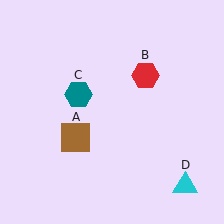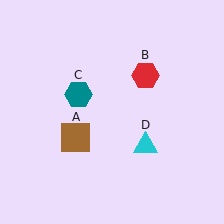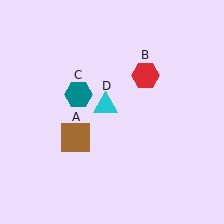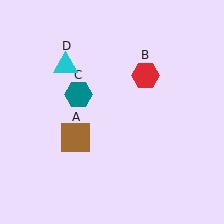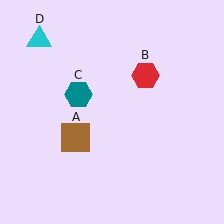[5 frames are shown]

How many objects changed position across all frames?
1 object changed position: cyan triangle (object D).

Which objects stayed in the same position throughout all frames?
Brown square (object A) and red hexagon (object B) and teal hexagon (object C) remained stationary.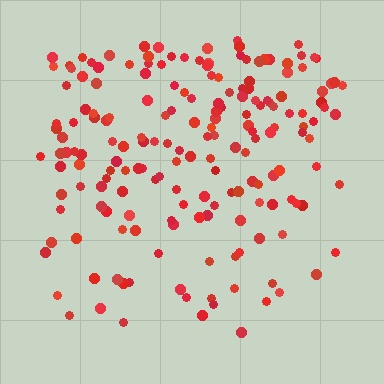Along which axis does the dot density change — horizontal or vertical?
Vertical.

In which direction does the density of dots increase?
From bottom to top, with the top side densest.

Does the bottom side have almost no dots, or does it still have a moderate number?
Still a moderate number, just noticeably fewer than the top.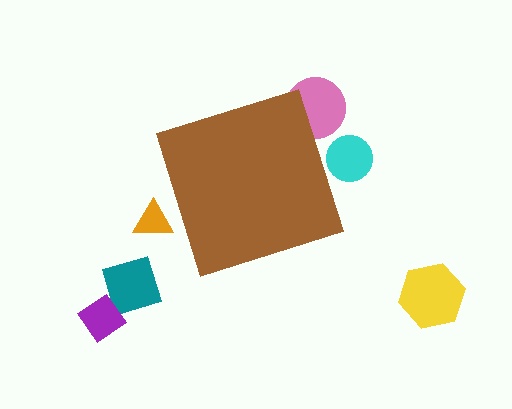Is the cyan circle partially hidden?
Yes, the cyan circle is partially hidden behind the brown diamond.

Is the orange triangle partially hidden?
Yes, the orange triangle is partially hidden behind the brown diamond.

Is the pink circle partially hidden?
Yes, the pink circle is partially hidden behind the brown diamond.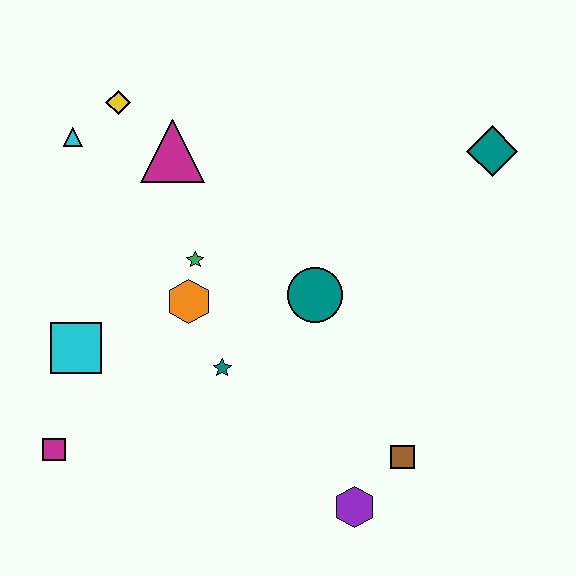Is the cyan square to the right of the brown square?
No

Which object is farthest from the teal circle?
The magenta square is farthest from the teal circle.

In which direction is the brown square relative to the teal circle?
The brown square is below the teal circle.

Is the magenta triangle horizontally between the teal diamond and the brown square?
No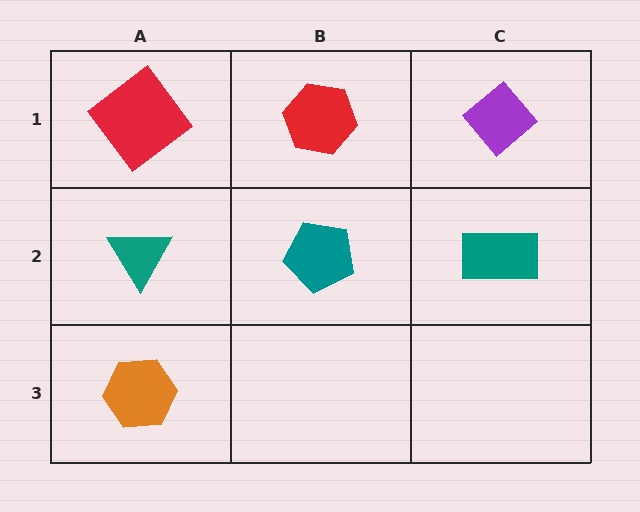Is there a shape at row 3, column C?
No, that cell is empty.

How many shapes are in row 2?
3 shapes.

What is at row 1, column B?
A red hexagon.